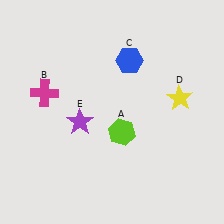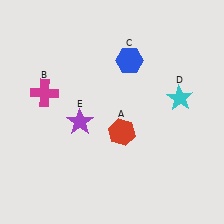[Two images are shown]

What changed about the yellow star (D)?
In Image 1, D is yellow. In Image 2, it changed to cyan.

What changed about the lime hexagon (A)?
In Image 1, A is lime. In Image 2, it changed to red.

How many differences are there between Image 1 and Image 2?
There are 2 differences between the two images.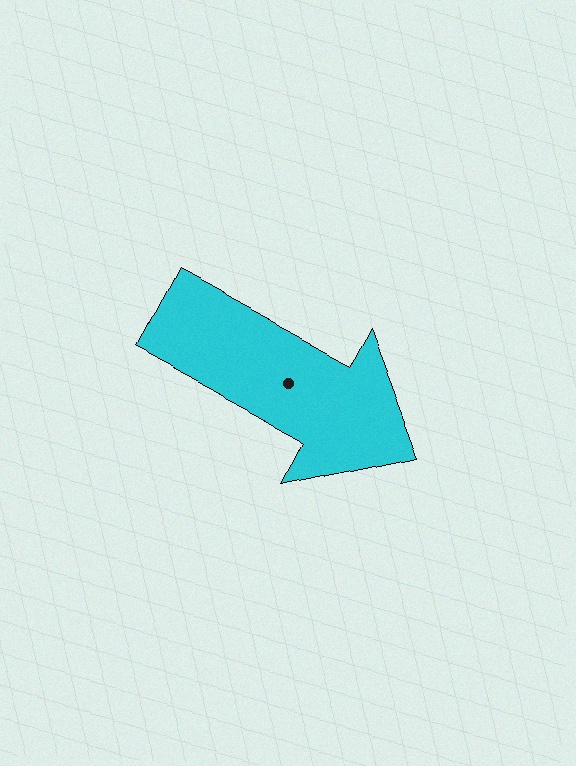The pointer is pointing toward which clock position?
Roughly 4 o'clock.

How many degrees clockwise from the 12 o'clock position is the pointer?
Approximately 119 degrees.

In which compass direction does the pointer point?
Southeast.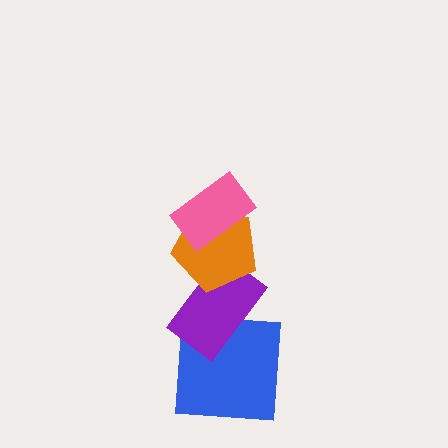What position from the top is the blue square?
The blue square is 4th from the top.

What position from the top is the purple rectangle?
The purple rectangle is 3rd from the top.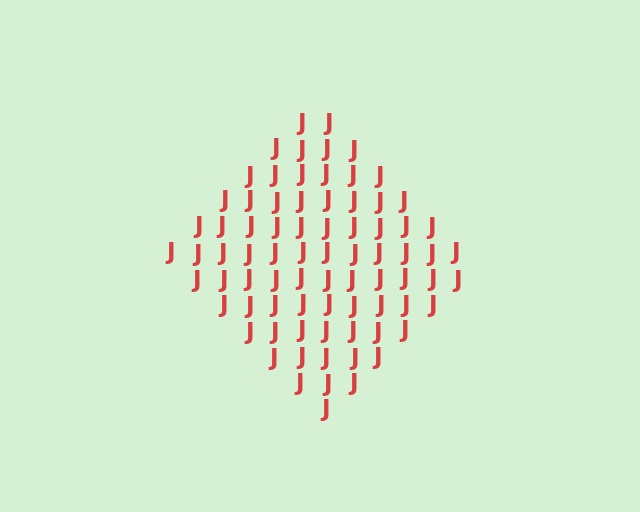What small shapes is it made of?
It is made of small letter J's.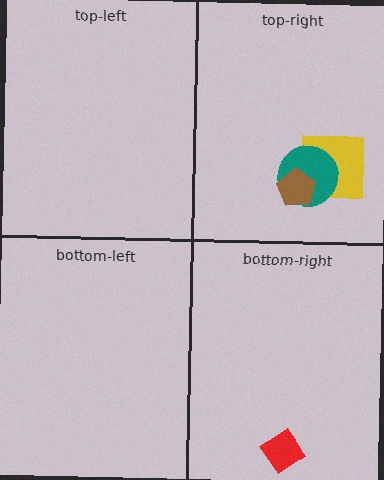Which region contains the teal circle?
The top-right region.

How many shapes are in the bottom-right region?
1.